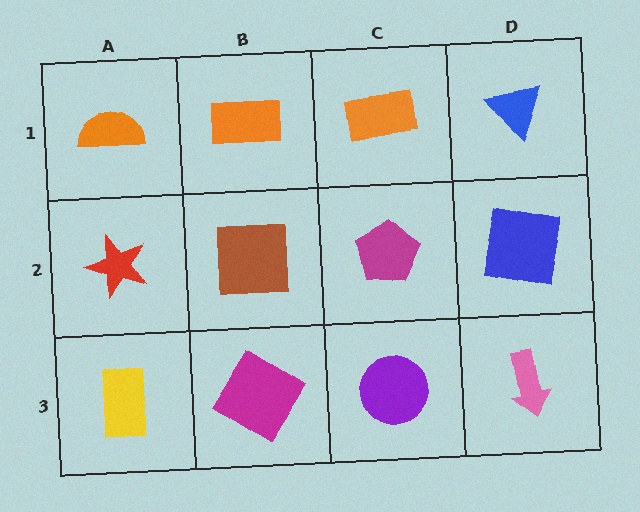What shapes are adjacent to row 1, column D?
A blue square (row 2, column D), an orange rectangle (row 1, column C).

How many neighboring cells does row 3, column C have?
3.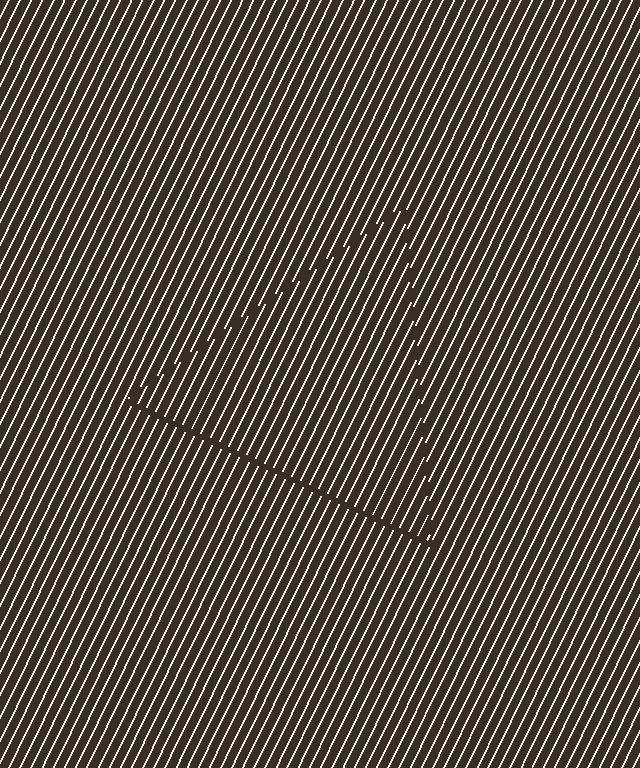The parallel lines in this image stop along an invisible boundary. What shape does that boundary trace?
An illusory triangle. The interior of the shape contains the same grating, shifted by half a period — the contour is defined by the phase discontinuity where line-ends from the inner and outer gratings abut.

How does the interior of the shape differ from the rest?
The interior of the shape contains the same grating, shifted by half a period — the contour is defined by the phase discontinuity where line-ends from the inner and outer gratings abut.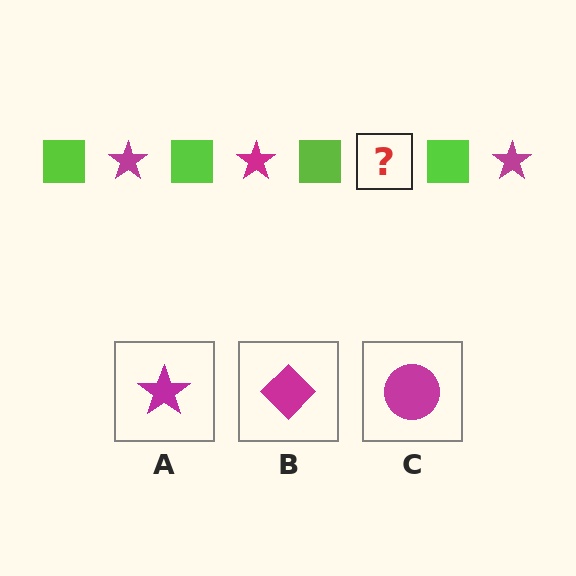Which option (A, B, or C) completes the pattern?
A.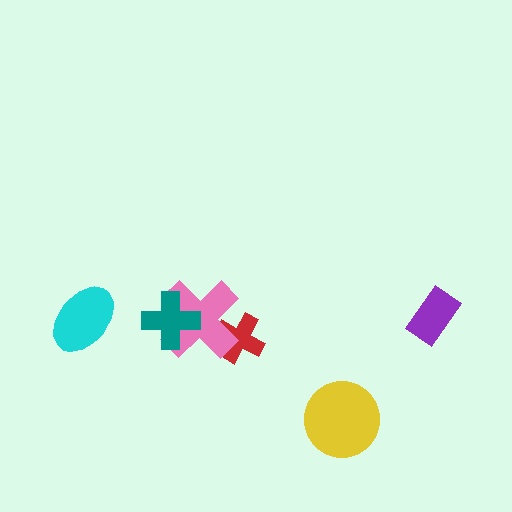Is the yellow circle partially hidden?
No, no other shape covers it.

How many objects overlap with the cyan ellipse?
0 objects overlap with the cyan ellipse.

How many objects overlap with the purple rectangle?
0 objects overlap with the purple rectangle.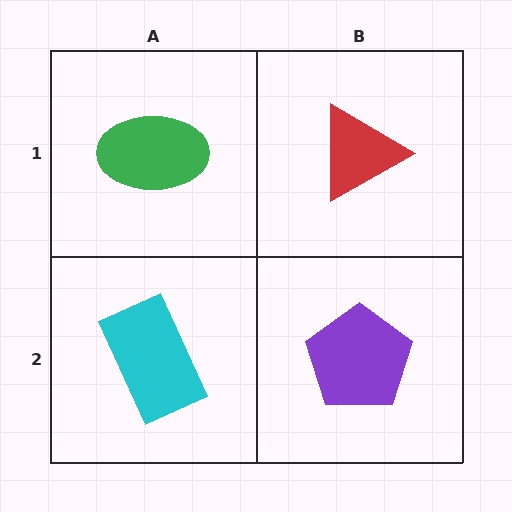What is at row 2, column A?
A cyan rectangle.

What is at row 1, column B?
A red triangle.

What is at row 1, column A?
A green ellipse.